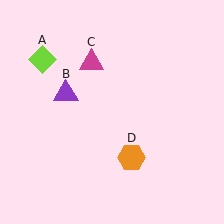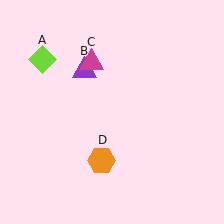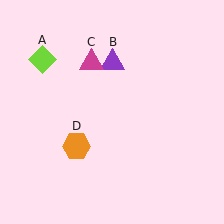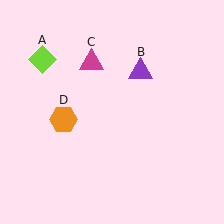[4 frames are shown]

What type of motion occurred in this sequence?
The purple triangle (object B), orange hexagon (object D) rotated clockwise around the center of the scene.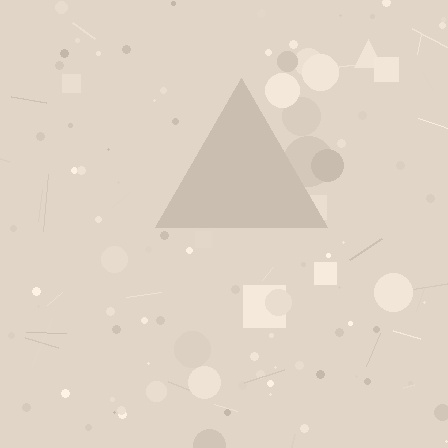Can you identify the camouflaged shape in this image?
The camouflaged shape is a triangle.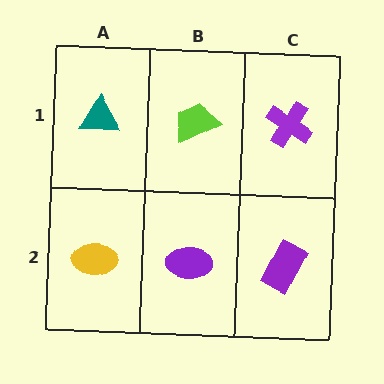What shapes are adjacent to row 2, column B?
A lime trapezoid (row 1, column B), a yellow ellipse (row 2, column A), a purple rectangle (row 2, column C).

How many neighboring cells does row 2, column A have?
2.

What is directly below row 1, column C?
A purple rectangle.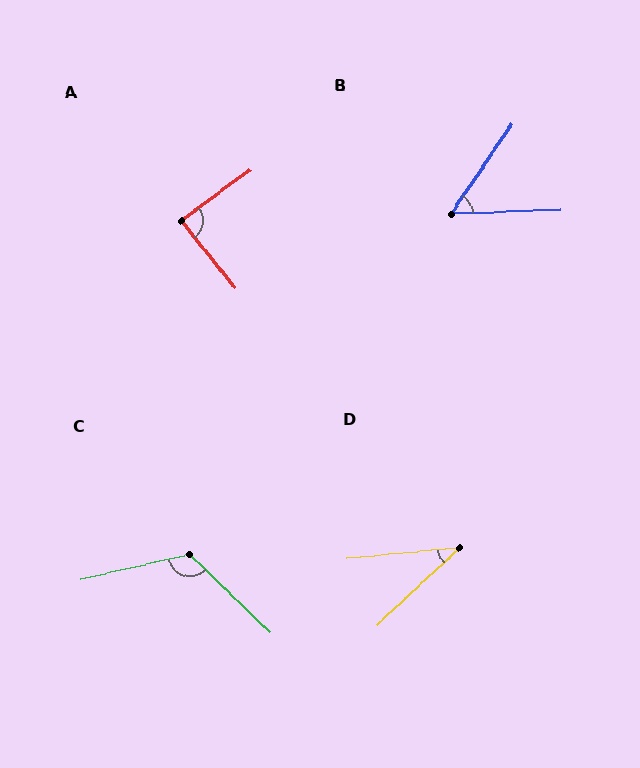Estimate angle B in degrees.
Approximately 54 degrees.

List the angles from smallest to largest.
D (37°), B (54°), A (87°), C (123°).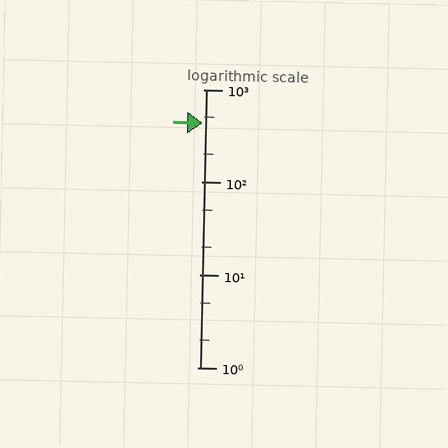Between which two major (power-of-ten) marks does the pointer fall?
The pointer is between 100 and 1000.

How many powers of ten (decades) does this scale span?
The scale spans 3 decades, from 1 to 1000.